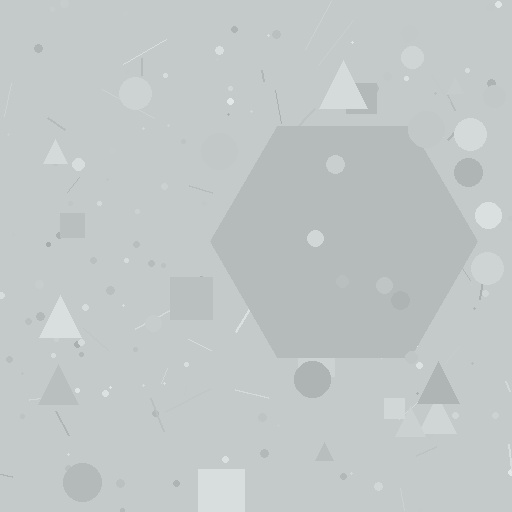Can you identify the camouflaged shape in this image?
The camouflaged shape is a hexagon.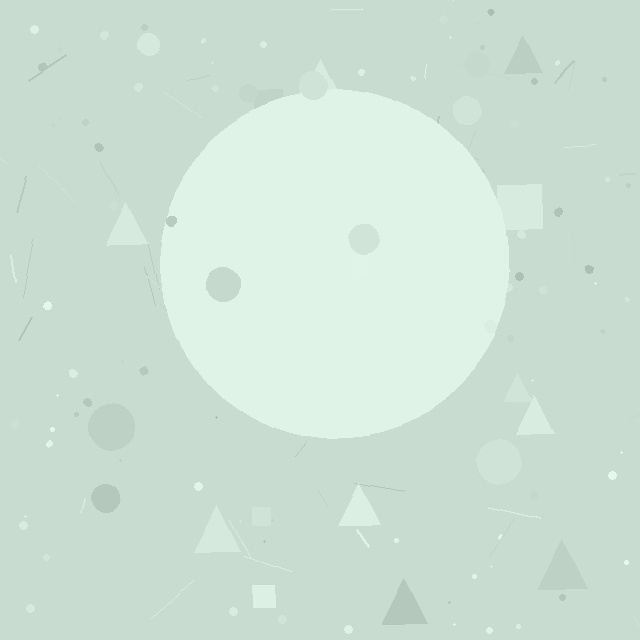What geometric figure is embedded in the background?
A circle is embedded in the background.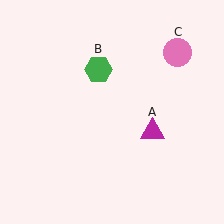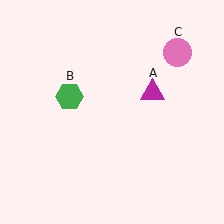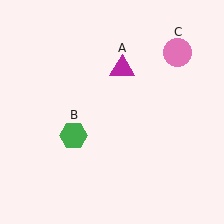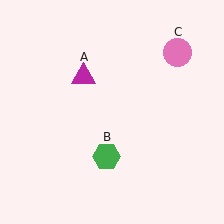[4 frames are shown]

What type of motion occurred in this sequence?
The magenta triangle (object A), green hexagon (object B) rotated counterclockwise around the center of the scene.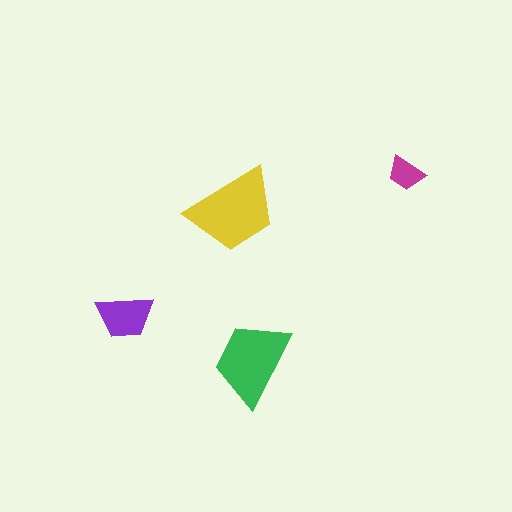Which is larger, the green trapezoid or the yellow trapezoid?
The yellow one.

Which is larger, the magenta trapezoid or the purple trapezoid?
The purple one.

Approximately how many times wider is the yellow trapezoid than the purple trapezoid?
About 1.5 times wider.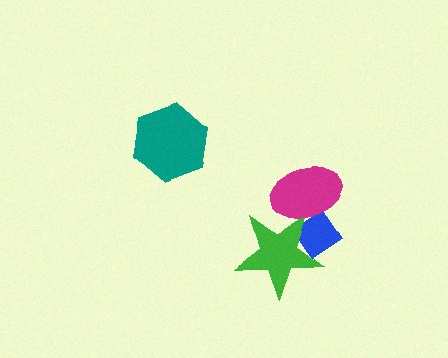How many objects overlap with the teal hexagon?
0 objects overlap with the teal hexagon.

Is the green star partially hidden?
Yes, it is partially covered by another shape.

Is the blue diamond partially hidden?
Yes, it is partially covered by another shape.